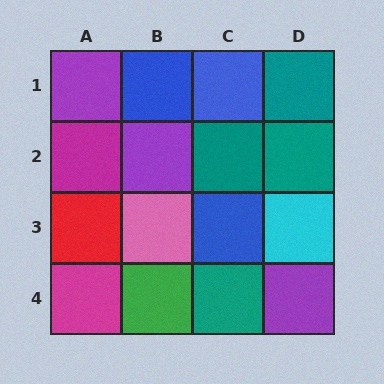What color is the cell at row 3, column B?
Pink.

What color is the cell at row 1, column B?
Blue.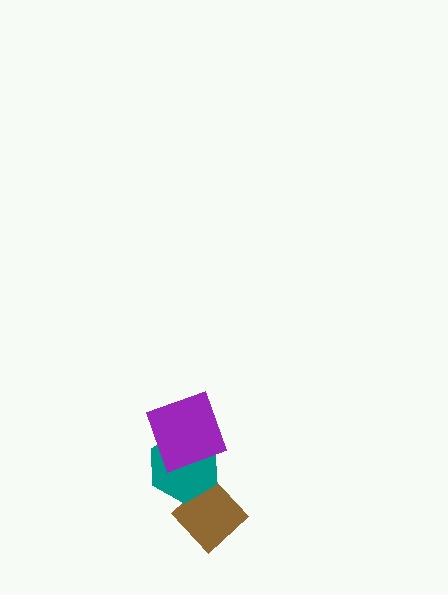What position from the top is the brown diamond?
The brown diamond is 3rd from the top.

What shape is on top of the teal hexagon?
The purple square is on top of the teal hexagon.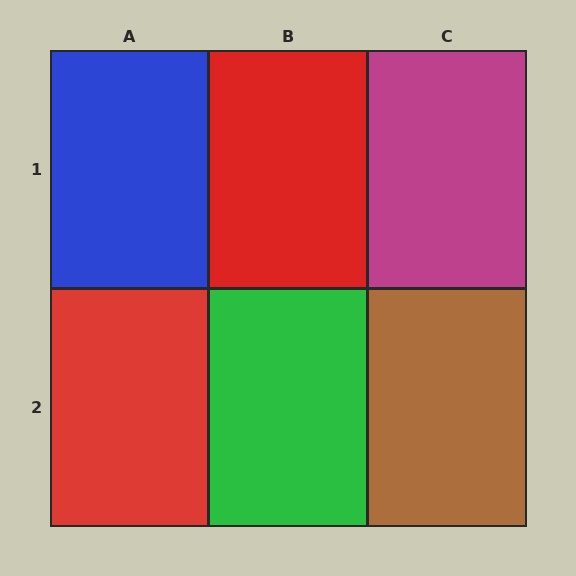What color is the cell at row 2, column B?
Green.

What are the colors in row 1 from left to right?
Blue, red, magenta.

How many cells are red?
2 cells are red.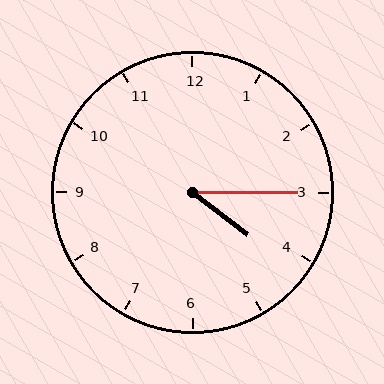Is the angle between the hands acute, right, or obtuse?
It is acute.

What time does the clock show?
4:15.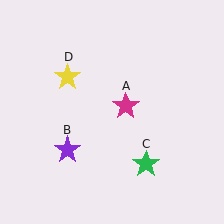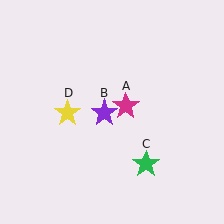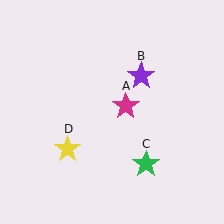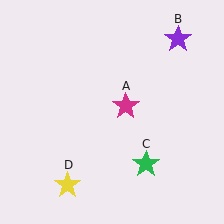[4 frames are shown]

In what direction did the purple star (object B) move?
The purple star (object B) moved up and to the right.